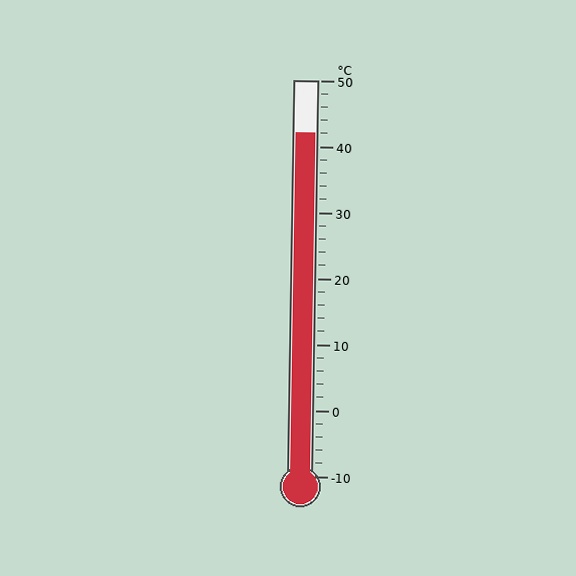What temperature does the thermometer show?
The thermometer shows approximately 42°C.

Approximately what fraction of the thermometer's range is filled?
The thermometer is filled to approximately 85% of its range.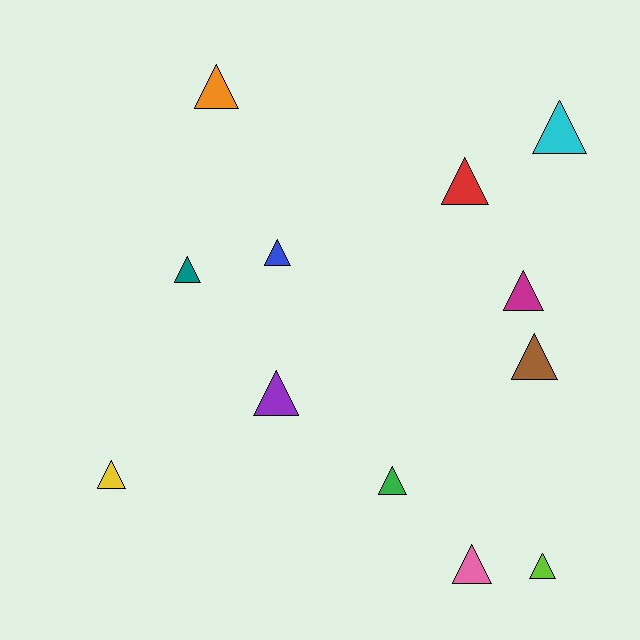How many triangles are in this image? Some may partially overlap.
There are 12 triangles.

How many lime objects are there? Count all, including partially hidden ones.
There is 1 lime object.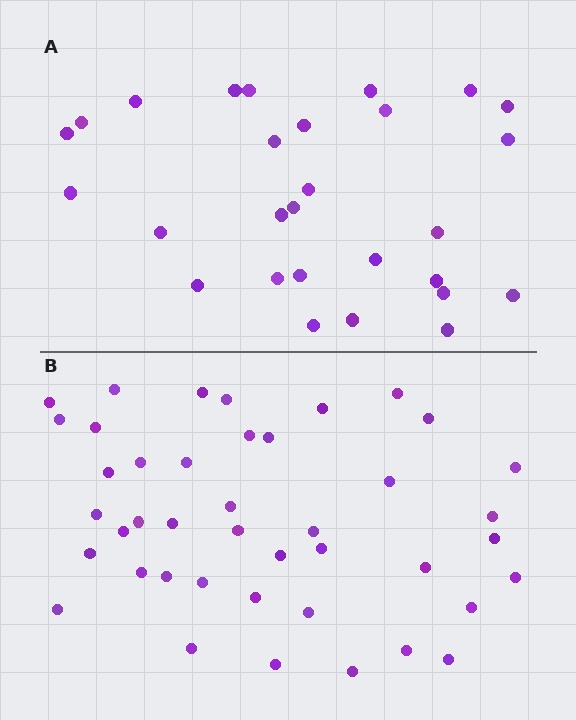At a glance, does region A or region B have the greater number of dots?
Region B (the bottom region) has more dots.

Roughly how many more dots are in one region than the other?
Region B has approximately 15 more dots than region A.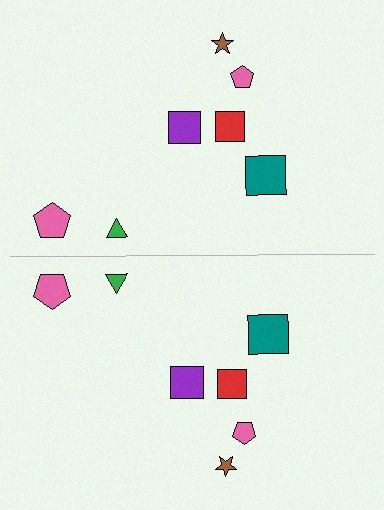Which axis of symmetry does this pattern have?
The pattern has a horizontal axis of symmetry running through the center of the image.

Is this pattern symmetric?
Yes, this pattern has bilateral (reflection) symmetry.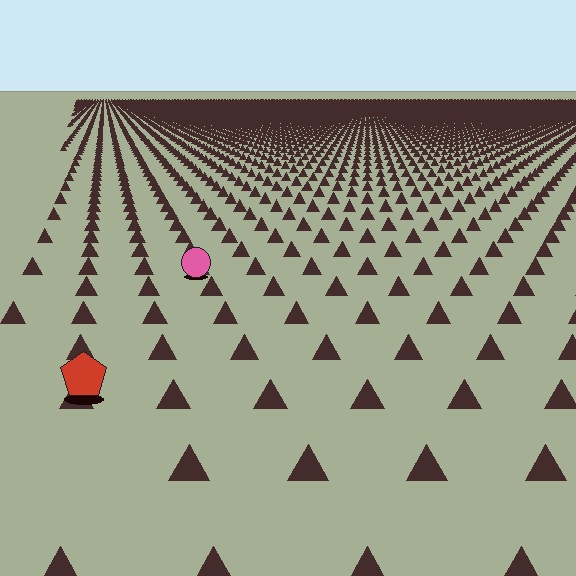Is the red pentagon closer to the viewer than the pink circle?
Yes. The red pentagon is closer — you can tell from the texture gradient: the ground texture is coarser near it.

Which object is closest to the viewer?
The red pentagon is closest. The texture marks near it are larger and more spread out.